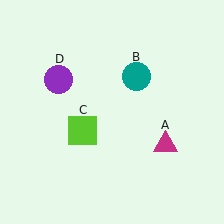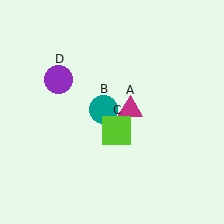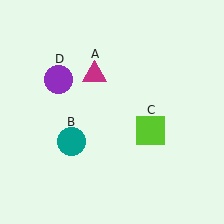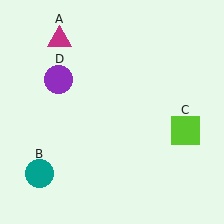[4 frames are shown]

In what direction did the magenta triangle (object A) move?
The magenta triangle (object A) moved up and to the left.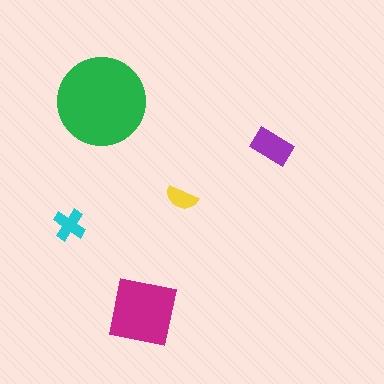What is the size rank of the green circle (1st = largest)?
1st.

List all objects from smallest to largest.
The yellow semicircle, the cyan cross, the purple rectangle, the magenta square, the green circle.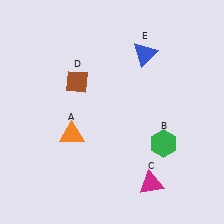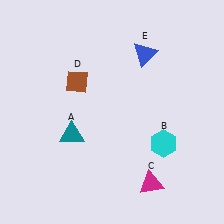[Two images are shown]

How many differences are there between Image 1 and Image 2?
There are 2 differences between the two images.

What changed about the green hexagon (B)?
In Image 1, B is green. In Image 2, it changed to cyan.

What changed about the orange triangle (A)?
In Image 1, A is orange. In Image 2, it changed to teal.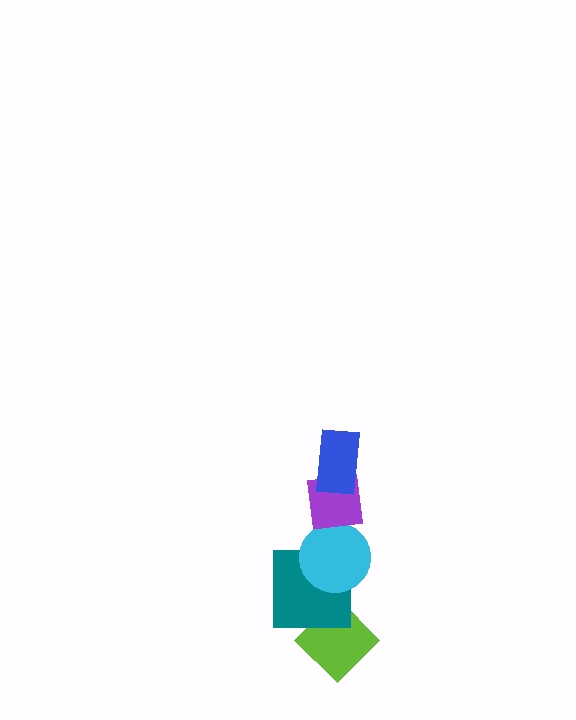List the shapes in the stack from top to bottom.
From top to bottom: the blue rectangle, the purple square, the cyan circle, the teal square, the lime diamond.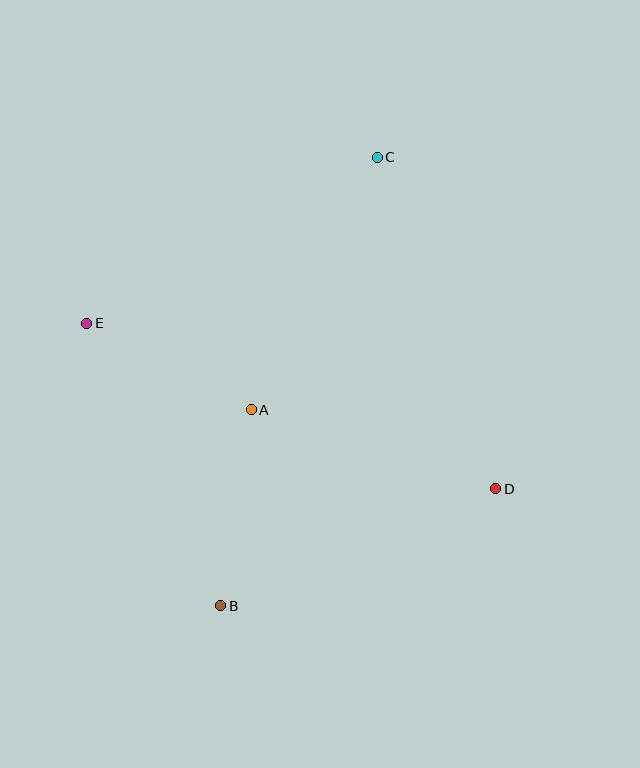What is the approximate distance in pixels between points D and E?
The distance between D and E is approximately 442 pixels.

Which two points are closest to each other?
Points A and E are closest to each other.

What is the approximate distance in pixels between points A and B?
The distance between A and B is approximately 198 pixels.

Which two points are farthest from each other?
Points B and C are farthest from each other.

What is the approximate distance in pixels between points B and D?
The distance between B and D is approximately 299 pixels.